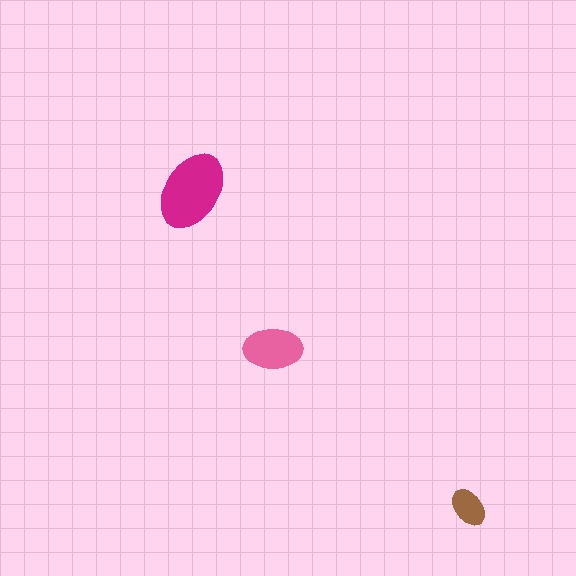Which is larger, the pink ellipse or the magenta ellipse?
The magenta one.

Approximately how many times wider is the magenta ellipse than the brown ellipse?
About 2 times wider.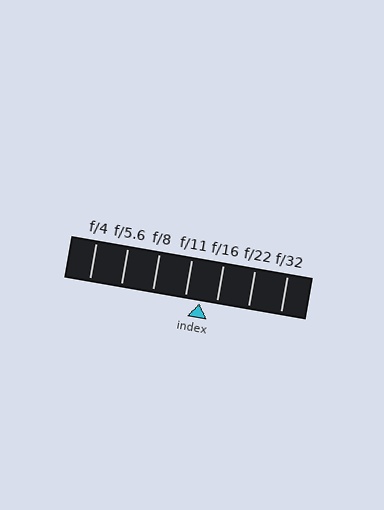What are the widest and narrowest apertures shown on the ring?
The widest aperture shown is f/4 and the narrowest is f/32.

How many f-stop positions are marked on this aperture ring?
There are 7 f-stop positions marked.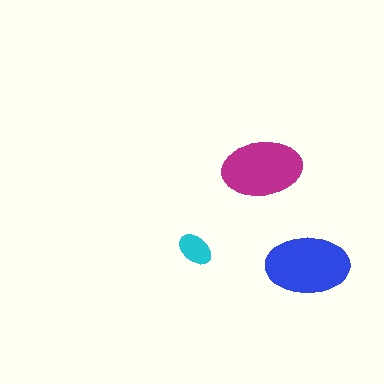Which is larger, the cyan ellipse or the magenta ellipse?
The magenta one.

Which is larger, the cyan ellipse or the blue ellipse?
The blue one.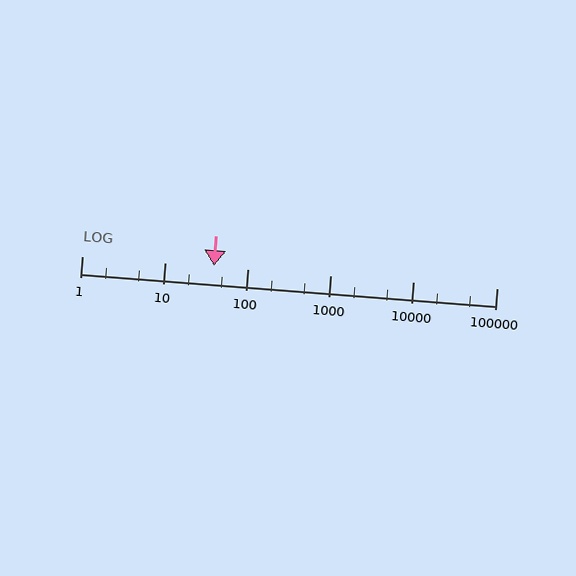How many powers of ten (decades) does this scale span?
The scale spans 5 decades, from 1 to 100000.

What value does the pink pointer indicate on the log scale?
The pointer indicates approximately 39.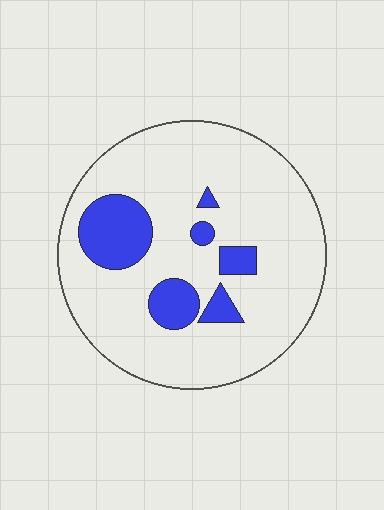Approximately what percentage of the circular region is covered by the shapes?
Approximately 15%.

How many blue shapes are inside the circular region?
6.